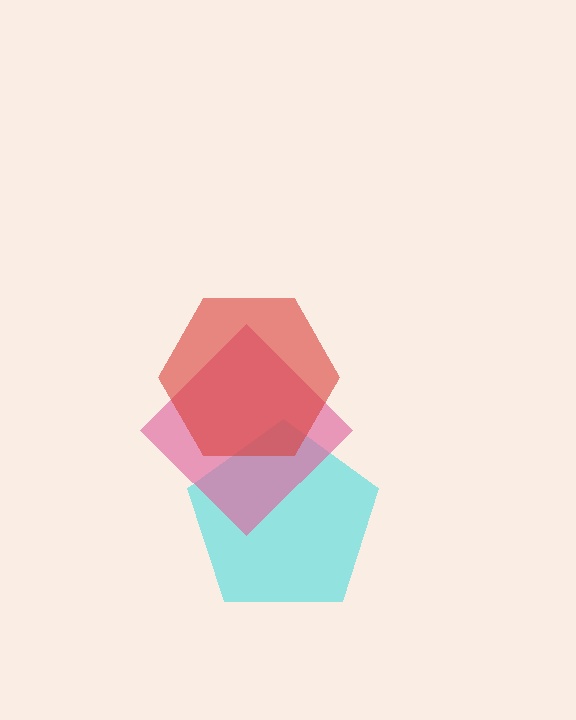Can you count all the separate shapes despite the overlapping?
Yes, there are 3 separate shapes.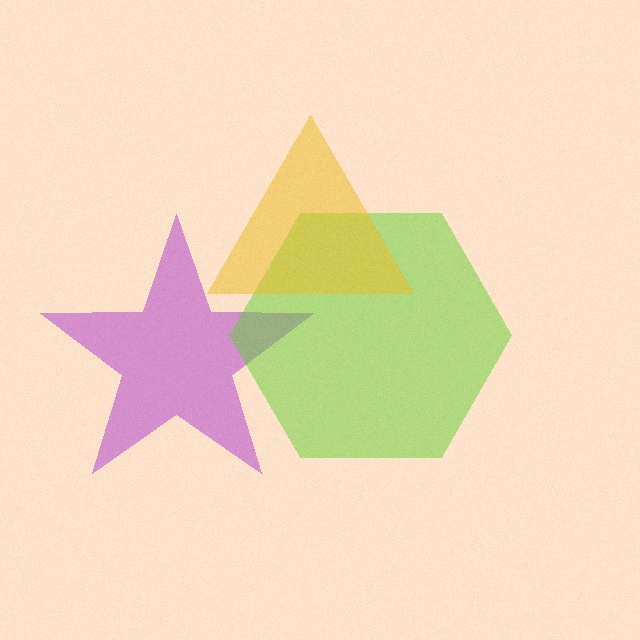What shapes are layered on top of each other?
The layered shapes are: a purple star, a lime hexagon, a yellow triangle.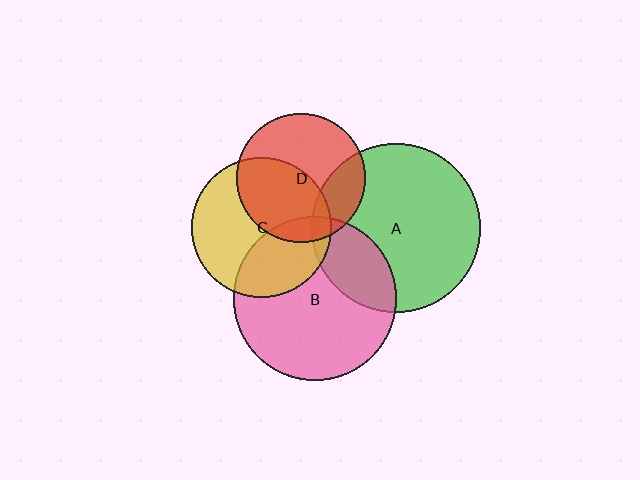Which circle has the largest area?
Circle A (green).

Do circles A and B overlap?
Yes.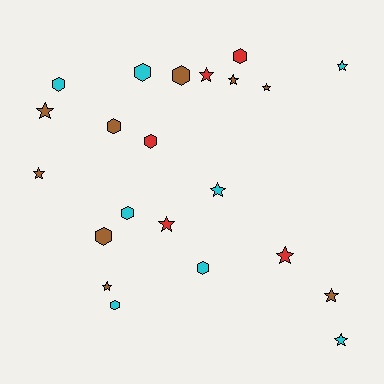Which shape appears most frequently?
Star, with 12 objects.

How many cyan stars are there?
There are 3 cyan stars.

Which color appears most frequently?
Brown, with 9 objects.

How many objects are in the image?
There are 22 objects.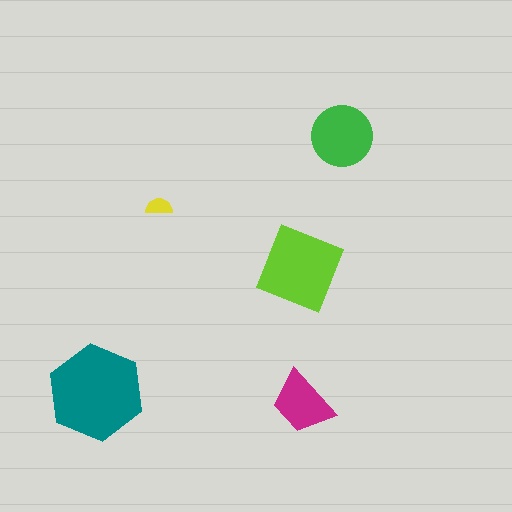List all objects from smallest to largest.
The yellow semicircle, the magenta trapezoid, the green circle, the lime square, the teal hexagon.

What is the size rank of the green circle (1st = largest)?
3rd.